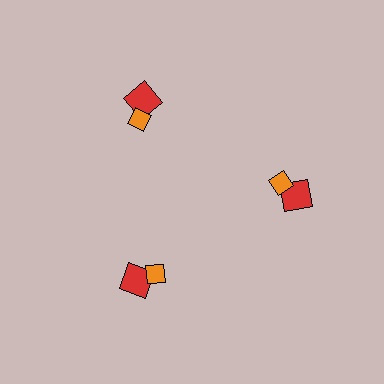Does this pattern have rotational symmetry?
Yes, this pattern has 3-fold rotational symmetry. It looks the same after rotating 120 degrees around the center.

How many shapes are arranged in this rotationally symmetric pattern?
There are 6 shapes, arranged in 3 groups of 2.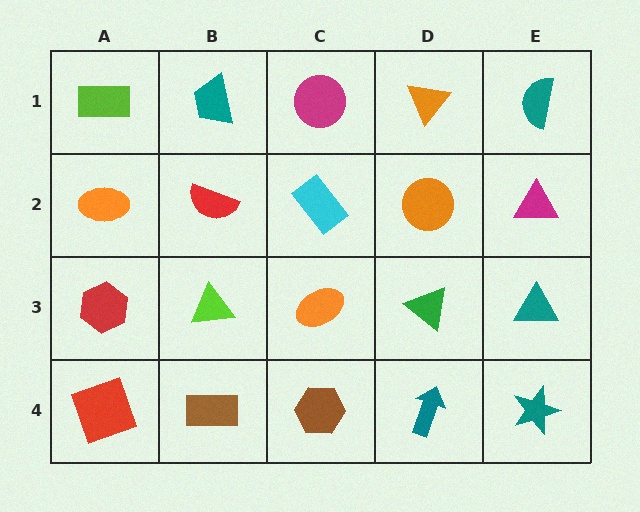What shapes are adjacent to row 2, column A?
A lime rectangle (row 1, column A), a red hexagon (row 3, column A), a red semicircle (row 2, column B).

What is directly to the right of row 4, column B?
A brown hexagon.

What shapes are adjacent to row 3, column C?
A cyan rectangle (row 2, column C), a brown hexagon (row 4, column C), a lime triangle (row 3, column B), a green triangle (row 3, column D).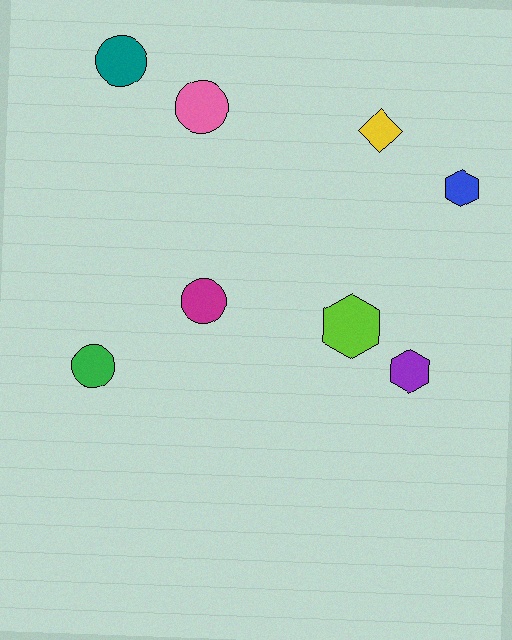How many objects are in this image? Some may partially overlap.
There are 8 objects.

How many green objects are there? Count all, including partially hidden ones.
There is 1 green object.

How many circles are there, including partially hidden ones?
There are 4 circles.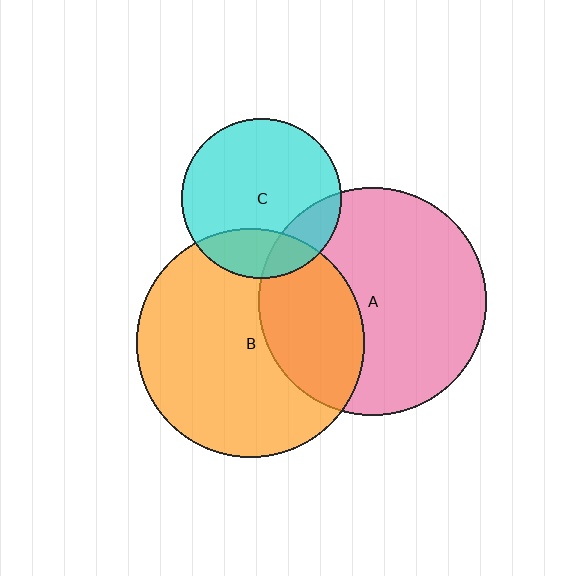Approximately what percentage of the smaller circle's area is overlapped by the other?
Approximately 15%.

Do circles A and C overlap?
Yes.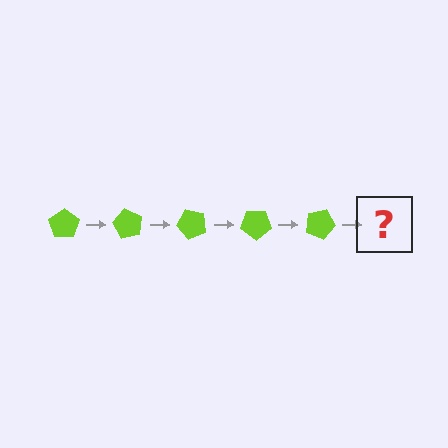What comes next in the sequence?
The next element should be a lime pentagon rotated 300 degrees.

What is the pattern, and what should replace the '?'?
The pattern is that the pentagon rotates 60 degrees each step. The '?' should be a lime pentagon rotated 300 degrees.